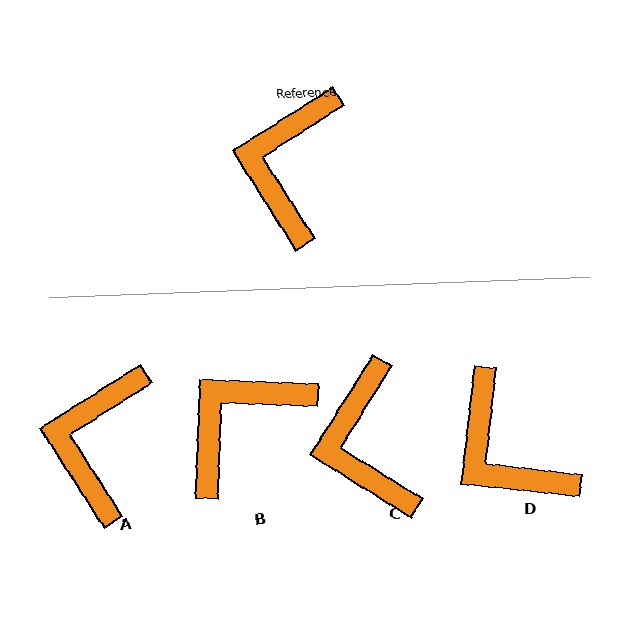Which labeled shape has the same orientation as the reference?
A.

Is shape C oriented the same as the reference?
No, it is off by about 25 degrees.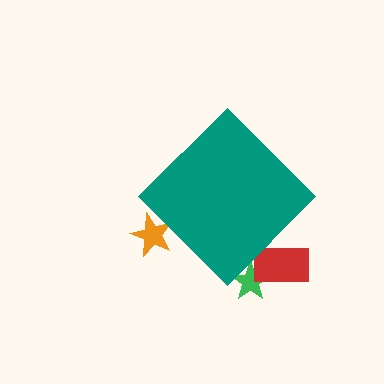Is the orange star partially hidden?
Yes, the orange star is partially hidden behind the teal diamond.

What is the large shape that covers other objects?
A teal diamond.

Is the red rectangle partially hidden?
Yes, the red rectangle is partially hidden behind the teal diamond.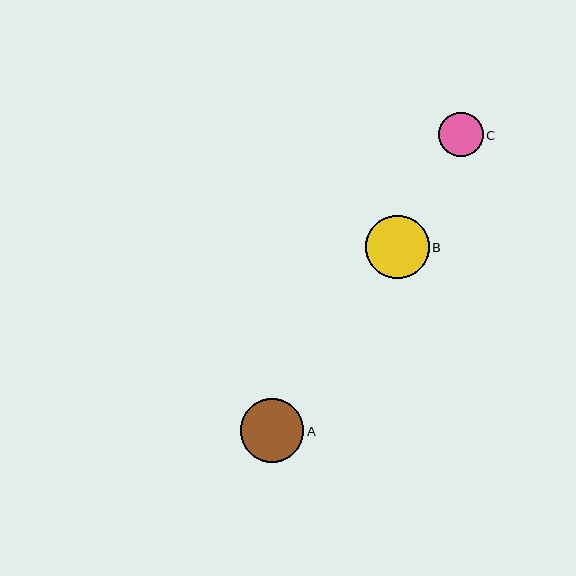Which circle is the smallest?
Circle C is the smallest with a size of approximately 45 pixels.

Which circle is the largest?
Circle A is the largest with a size of approximately 64 pixels.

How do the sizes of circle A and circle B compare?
Circle A and circle B are approximately the same size.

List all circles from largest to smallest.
From largest to smallest: A, B, C.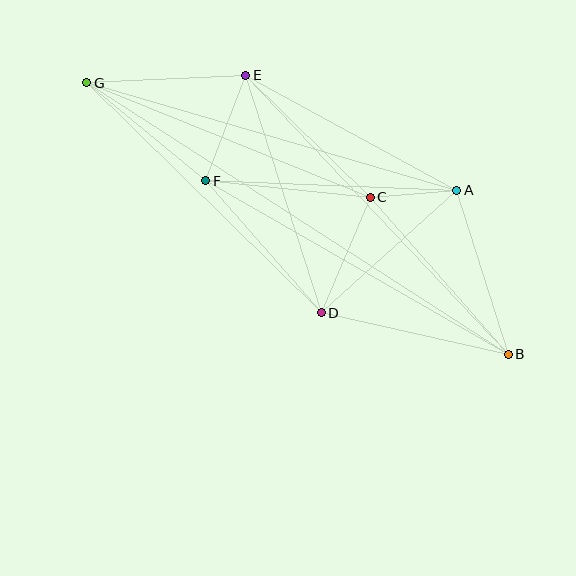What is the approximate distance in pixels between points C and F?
The distance between C and F is approximately 165 pixels.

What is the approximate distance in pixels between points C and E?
The distance between C and E is approximately 174 pixels.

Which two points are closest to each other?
Points A and C are closest to each other.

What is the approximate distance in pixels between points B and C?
The distance between B and C is approximately 209 pixels.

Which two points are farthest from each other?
Points B and G are farthest from each other.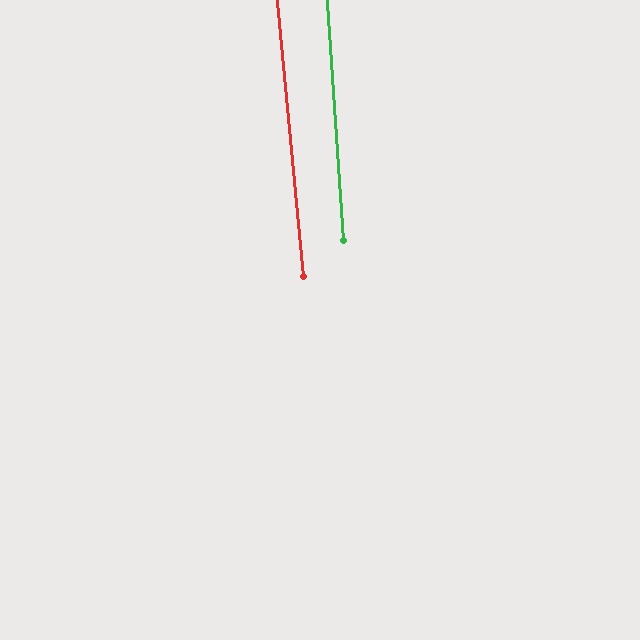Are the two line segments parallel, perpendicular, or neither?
Parallel — their directions differ by only 1.6°.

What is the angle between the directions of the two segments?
Approximately 2 degrees.